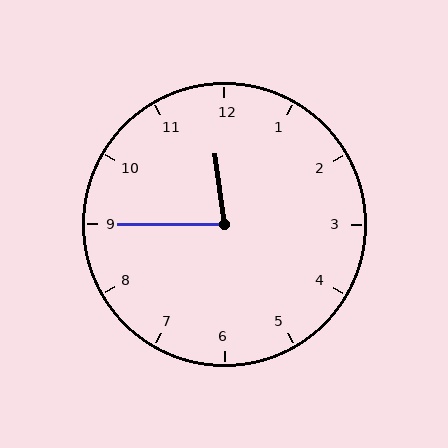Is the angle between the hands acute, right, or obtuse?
It is acute.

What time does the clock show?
11:45.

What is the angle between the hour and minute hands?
Approximately 82 degrees.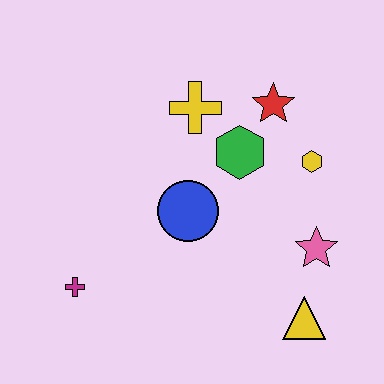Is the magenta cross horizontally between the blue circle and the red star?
No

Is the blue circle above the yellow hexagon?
No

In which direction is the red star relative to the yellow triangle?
The red star is above the yellow triangle.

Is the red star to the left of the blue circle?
No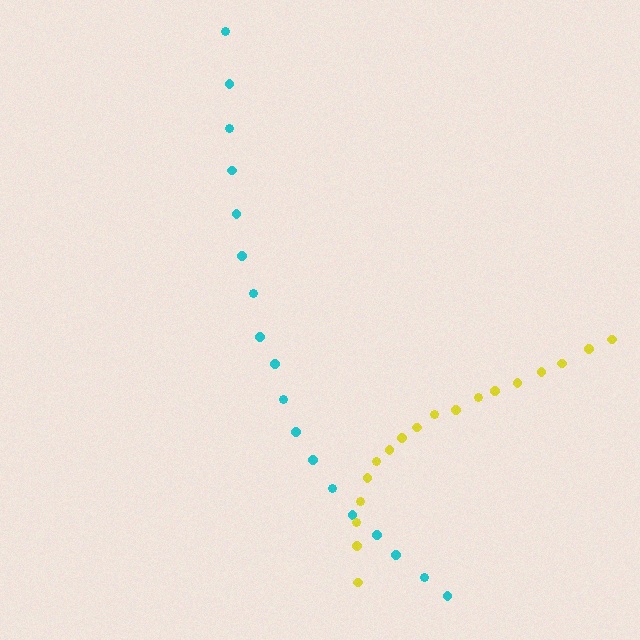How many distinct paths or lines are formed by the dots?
There are 2 distinct paths.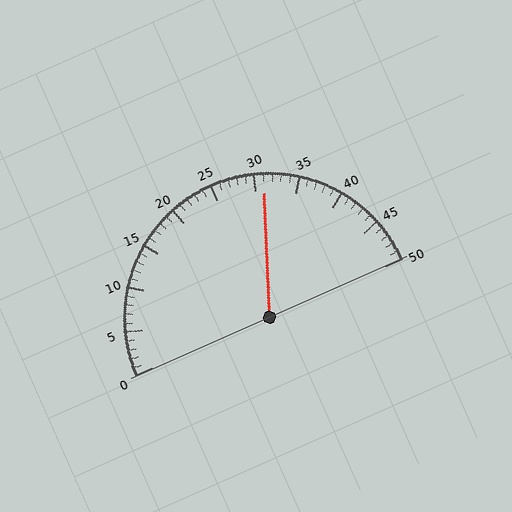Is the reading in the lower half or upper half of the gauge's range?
The reading is in the upper half of the range (0 to 50).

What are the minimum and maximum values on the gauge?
The gauge ranges from 0 to 50.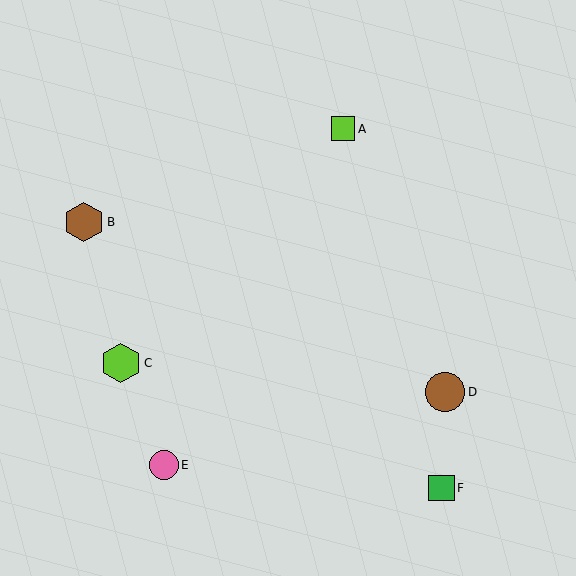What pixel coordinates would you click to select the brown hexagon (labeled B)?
Click at (84, 222) to select the brown hexagon B.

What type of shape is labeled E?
Shape E is a pink circle.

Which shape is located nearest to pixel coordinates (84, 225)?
The brown hexagon (labeled B) at (84, 222) is nearest to that location.